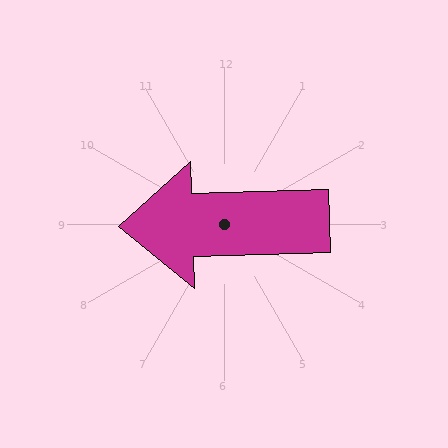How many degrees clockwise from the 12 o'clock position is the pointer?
Approximately 268 degrees.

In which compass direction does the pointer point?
West.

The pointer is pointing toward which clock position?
Roughly 9 o'clock.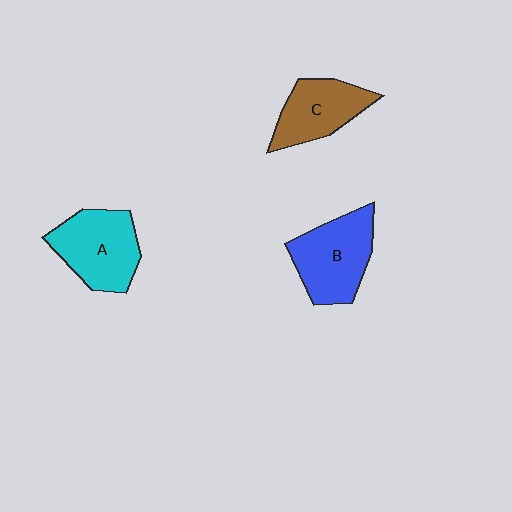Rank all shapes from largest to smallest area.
From largest to smallest: B (blue), A (cyan), C (brown).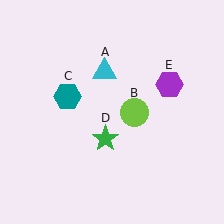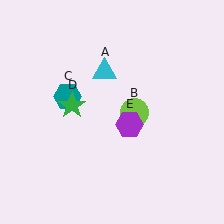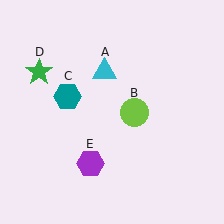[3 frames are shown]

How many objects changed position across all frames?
2 objects changed position: green star (object D), purple hexagon (object E).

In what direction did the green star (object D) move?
The green star (object D) moved up and to the left.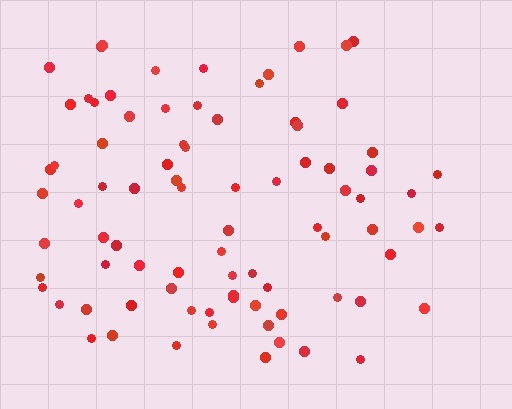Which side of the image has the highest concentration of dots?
The left.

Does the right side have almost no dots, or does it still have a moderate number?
Still a moderate number, just noticeably fewer than the left.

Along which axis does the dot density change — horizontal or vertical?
Horizontal.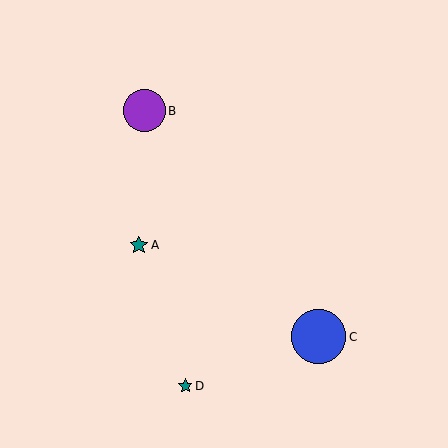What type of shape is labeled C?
Shape C is a blue circle.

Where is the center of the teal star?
The center of the teal star is at (185, 386).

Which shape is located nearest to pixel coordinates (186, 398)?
The teal star (labeled D) at (185, 386) is nearest to that location.